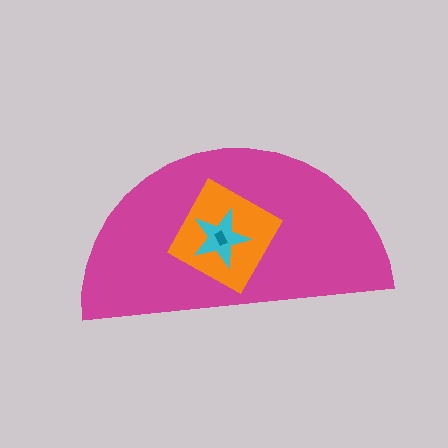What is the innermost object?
The teal rectangle.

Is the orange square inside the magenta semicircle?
Yes.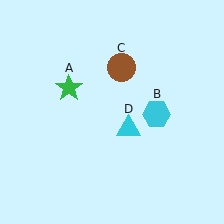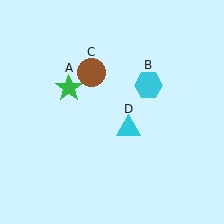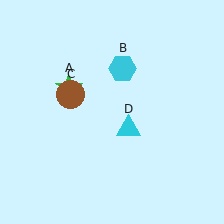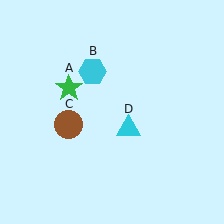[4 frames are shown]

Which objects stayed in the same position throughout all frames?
Green star (object A) and cyan triangle (object D) remained stationary.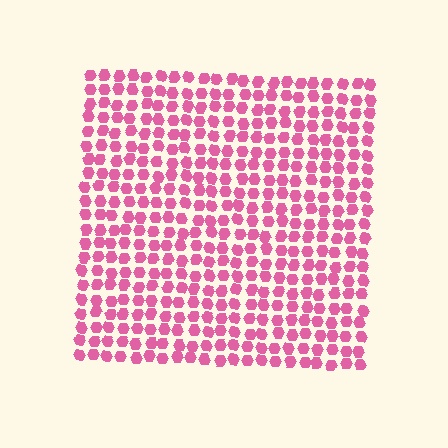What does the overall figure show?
The overall figure shows a square.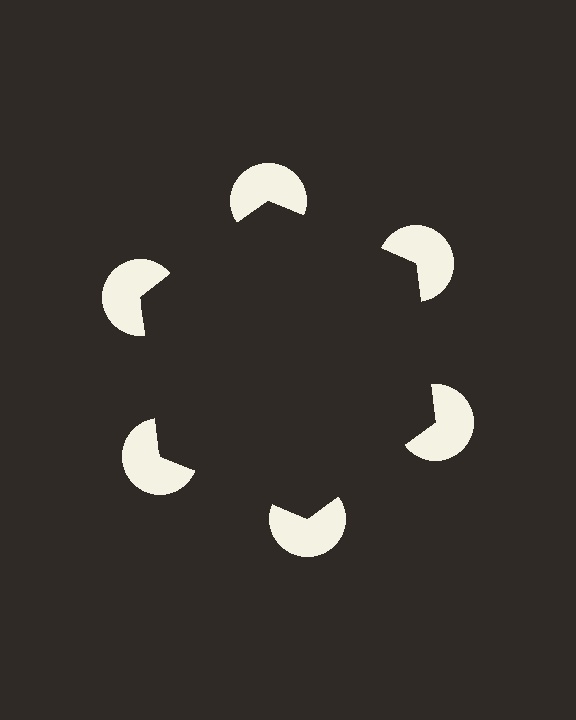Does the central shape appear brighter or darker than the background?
It typically appears slightly darker than the background, even though no actual brightness change is drawn.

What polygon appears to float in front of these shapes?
An illusory hexagon — its edges are inferred from the aligned wedge cuts in the pac-man discs, not physically drawn.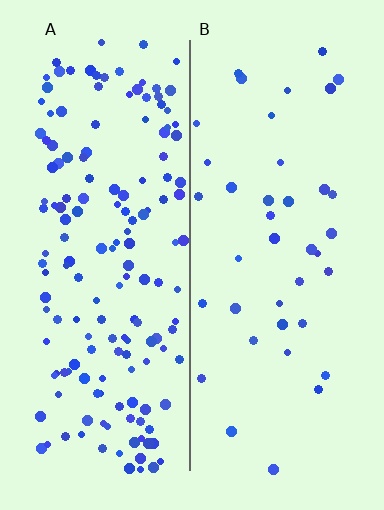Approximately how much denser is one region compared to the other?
Approximately 4.1× — region A over region B.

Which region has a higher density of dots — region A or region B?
A (the left).